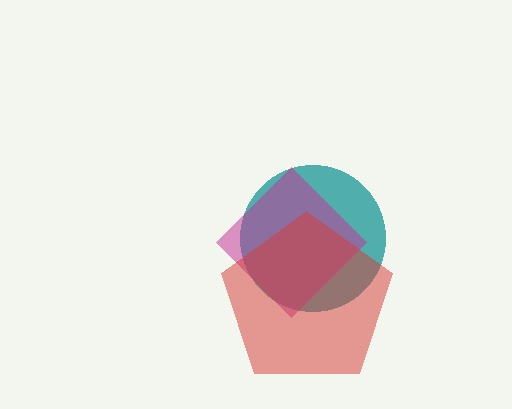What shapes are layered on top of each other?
The layered shapes are: a teal circle, a magenta diamond, a red pentagon.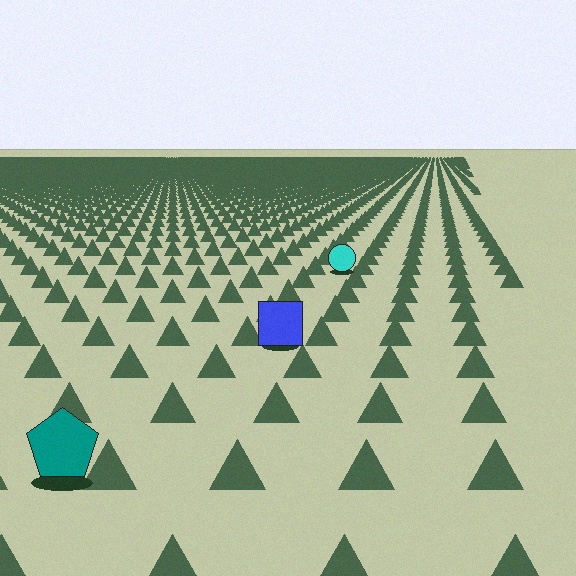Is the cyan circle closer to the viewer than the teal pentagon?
No. The teal pentagon is closer — you can tell from the texture gradient: the ground texture is coarser near it.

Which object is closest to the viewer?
The teal pentagon is closest. The texture marks near it are larger and more spread out.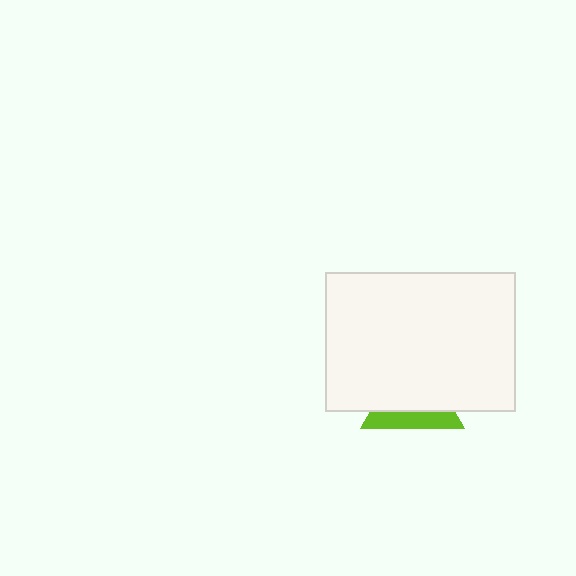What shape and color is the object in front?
The object in front is a white rectangle.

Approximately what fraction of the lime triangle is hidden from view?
Roughly 65% of the lime triangle is hidden behind the white rectangle.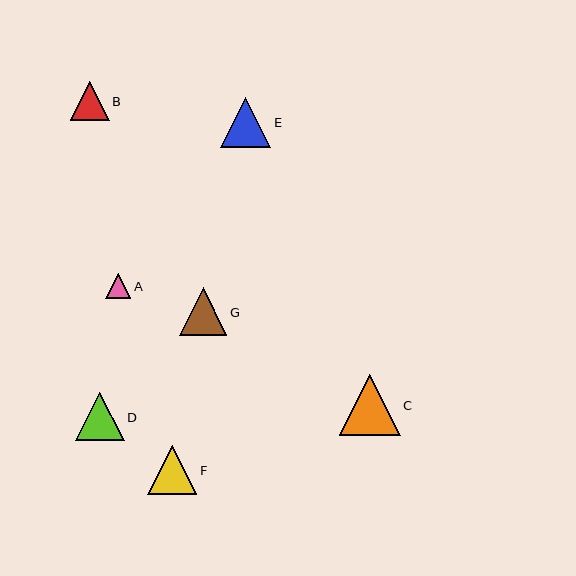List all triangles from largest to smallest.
From largest to smallest: C, E, D, F, G, B, A.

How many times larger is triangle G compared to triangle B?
Triangle G is approximately 1.2 times the size of triangle B.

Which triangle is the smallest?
Triangle A is the smallest with a size of approximately 26 pixels.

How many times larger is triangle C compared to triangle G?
Triangle C is approximately 1.3 times the size of triangle G.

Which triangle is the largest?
Triangle C is the largest with a size of approximately 61 pixels.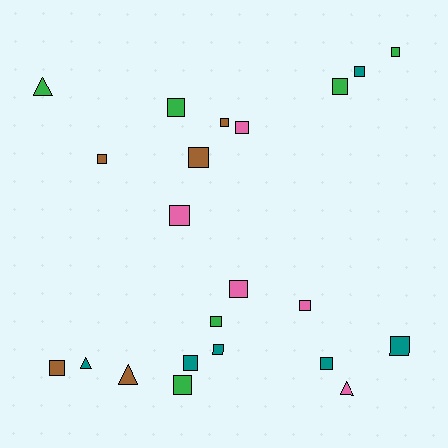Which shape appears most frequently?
Square, with 18 objects.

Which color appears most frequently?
Teal, with 6 objects.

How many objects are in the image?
There are 22 objects.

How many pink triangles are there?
There is 1 pink triangle.